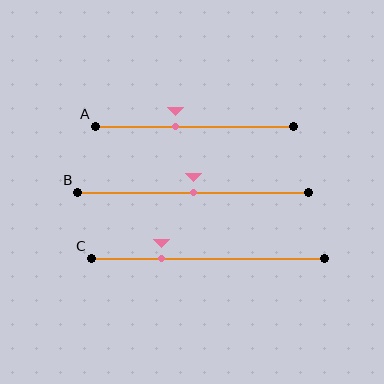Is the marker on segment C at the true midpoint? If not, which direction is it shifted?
No, the marker on segment C is shifted to the left by about 20% of the segment length.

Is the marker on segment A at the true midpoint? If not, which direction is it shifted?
No, the marker on segment A is shifted to the left by about 10% of the segment length.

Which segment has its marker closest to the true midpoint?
Segment B has its marker closest to the true midpoint.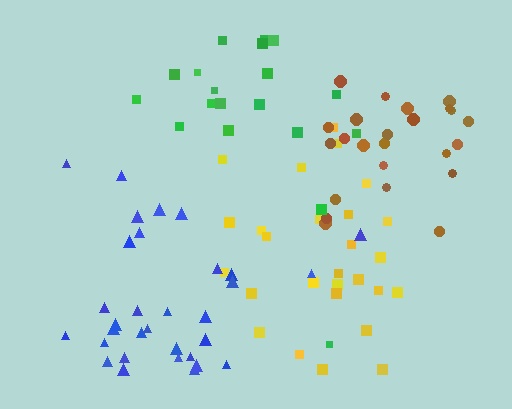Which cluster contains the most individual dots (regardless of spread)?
Blue (32).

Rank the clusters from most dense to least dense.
yellow, brown, blue, green.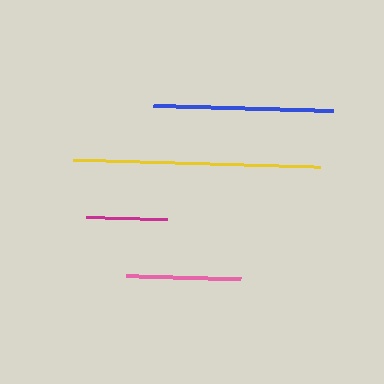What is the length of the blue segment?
The blue segment is approximately 180 pixels long.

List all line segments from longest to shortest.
From longest to shortest: yellow, blue, pink, magenta.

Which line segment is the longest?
The yellow line is the longest at approximately 247 pixels.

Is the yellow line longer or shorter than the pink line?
The yellow line is longer than the pink line.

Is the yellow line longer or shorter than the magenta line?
The yellow line is longer than the magenta line.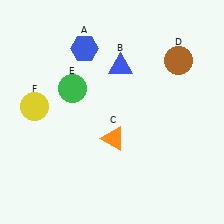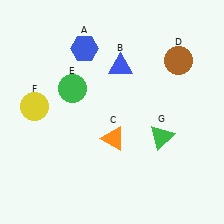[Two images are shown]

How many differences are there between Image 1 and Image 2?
There is 1 difference between the two images.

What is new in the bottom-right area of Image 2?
A green triangle (G) was added in the bottom-right area of Image 2.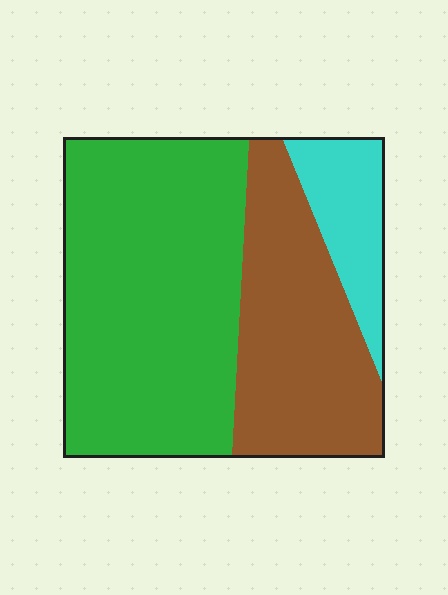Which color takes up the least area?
Cyan, at roughly 15%.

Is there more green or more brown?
Green.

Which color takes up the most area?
Green, at roughly 55%.